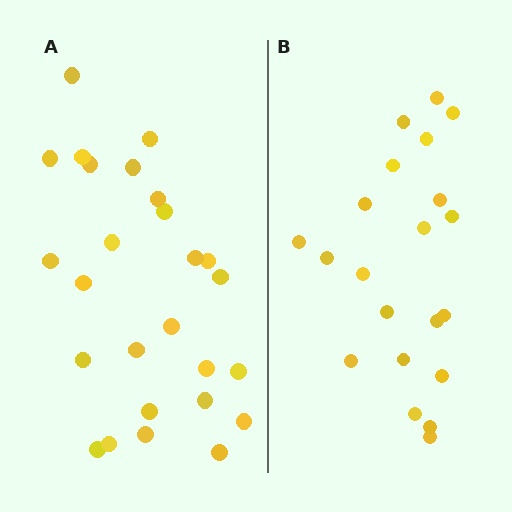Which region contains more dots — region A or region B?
Region A (the left region) has more dots.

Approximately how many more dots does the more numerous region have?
Region A has about 5 more dots than region B.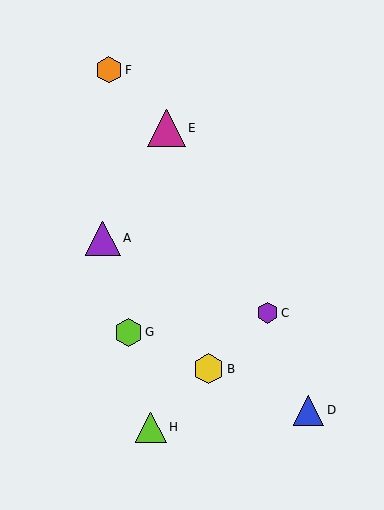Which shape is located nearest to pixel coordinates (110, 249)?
The purple triangle (labeled A) at (103, 238) is nearest to that location.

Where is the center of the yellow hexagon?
The center of the yellow hexagon is at (209, 369).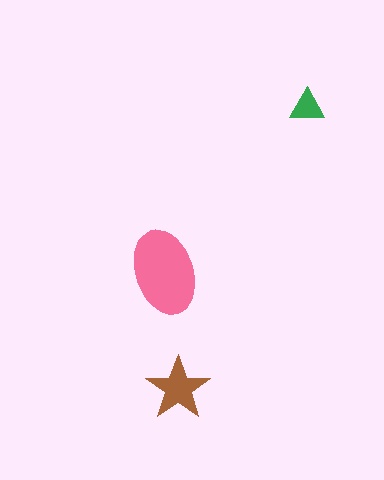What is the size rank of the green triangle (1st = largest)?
3rd.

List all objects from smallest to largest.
The green triangle, the brown star, the pink ellipse.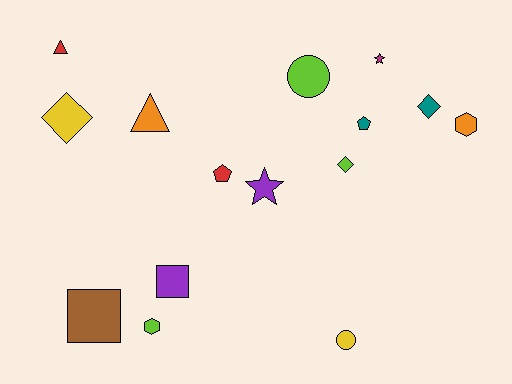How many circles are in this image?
There are 2 circles.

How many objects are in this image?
There are 15 objects.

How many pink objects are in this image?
There are no pink objects.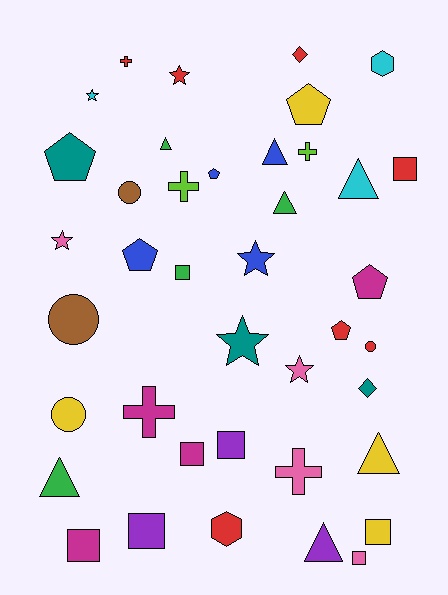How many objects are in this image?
There are 40 objects.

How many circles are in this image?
There are 4 circles.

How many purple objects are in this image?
There are 3 purple objects.